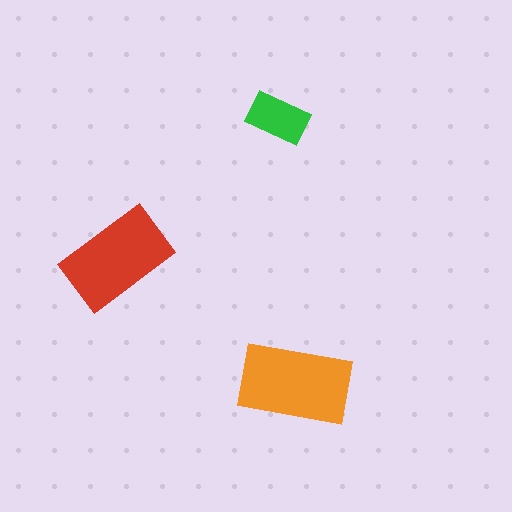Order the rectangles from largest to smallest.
the orange one, the red one, the green one.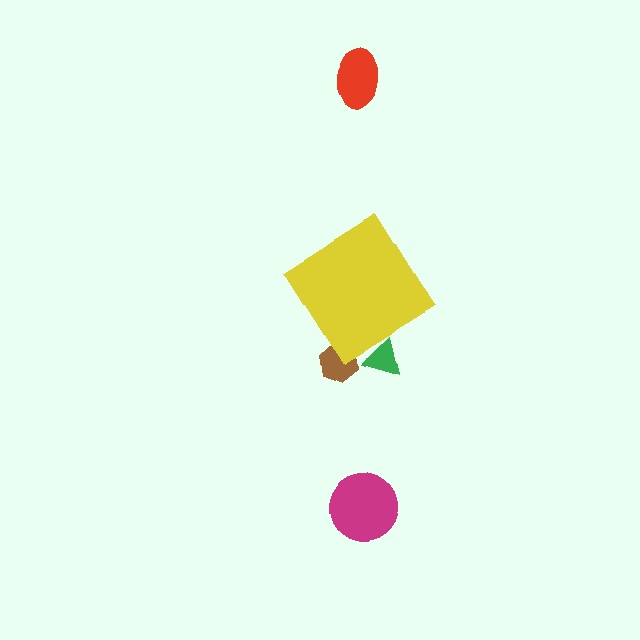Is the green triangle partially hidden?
Yes, the green triangle is partially hidden behind the yellow diamond.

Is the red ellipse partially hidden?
No, the red ellipse is fully visible.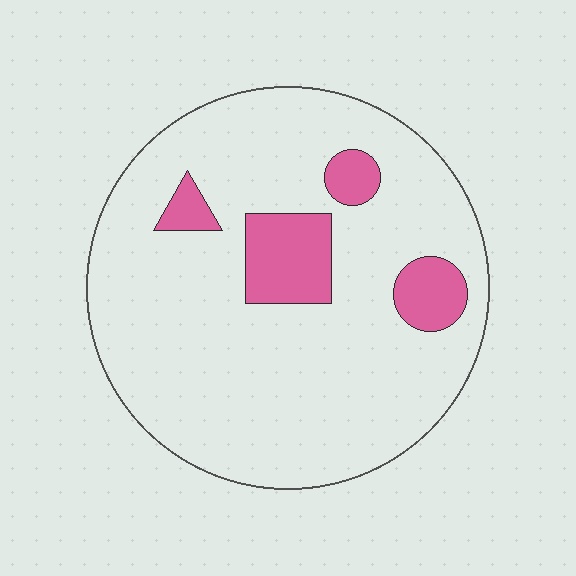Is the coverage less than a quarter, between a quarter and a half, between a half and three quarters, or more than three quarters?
Less than a quarter.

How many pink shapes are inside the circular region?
4.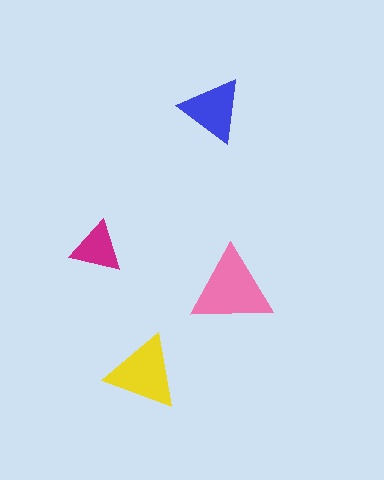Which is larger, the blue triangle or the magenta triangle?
The blue one.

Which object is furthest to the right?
The pink triangle is rightmost.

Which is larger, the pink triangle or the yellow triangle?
The pink one.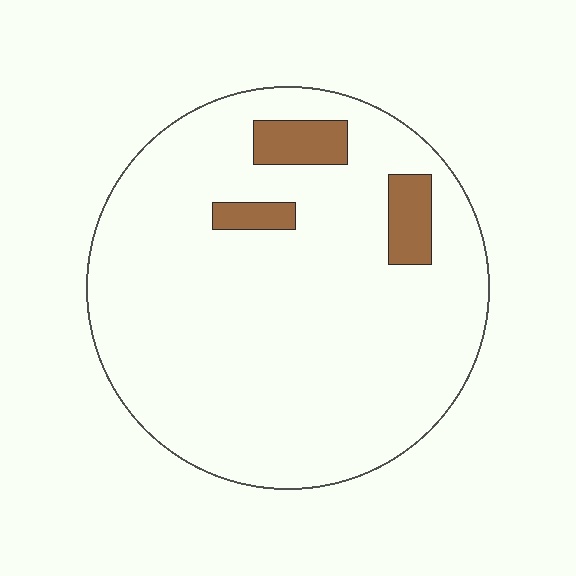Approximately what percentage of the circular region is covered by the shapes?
Approximately 10%.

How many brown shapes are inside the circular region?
3.